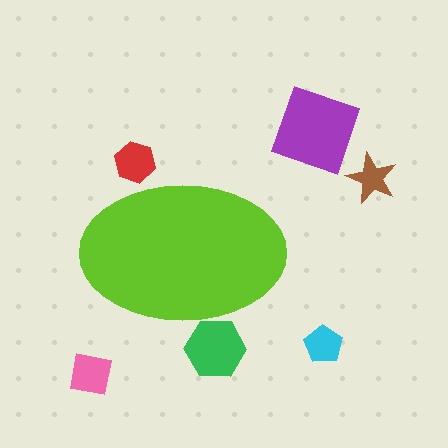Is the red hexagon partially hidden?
Yes, the red hexagon is partially hidden behind the lime ellipse.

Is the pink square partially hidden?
No, the pink square is fully visible.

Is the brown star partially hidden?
No, the brown star is fully visible.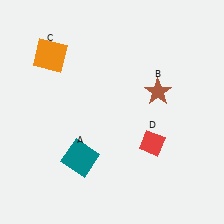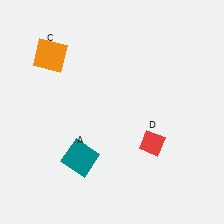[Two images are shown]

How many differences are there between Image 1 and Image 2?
There is 1 difference between the two images.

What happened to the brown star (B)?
The brown star (B) was removed in Image 2. It was in the top-right area of Image 1.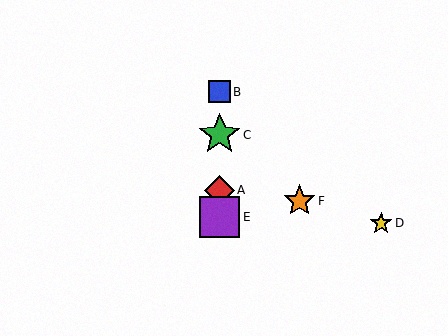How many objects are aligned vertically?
4 objects (A, B, C, E) are aligned vertically.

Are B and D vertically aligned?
No, B is at x≈220 and D is at x≈381.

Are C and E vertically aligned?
Yes, both are at x≈220.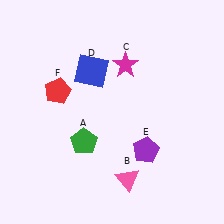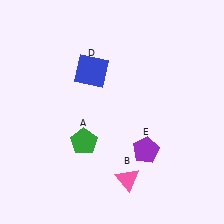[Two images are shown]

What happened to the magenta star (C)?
The magenta star (C) was removed in Image 2. It was in the top-right area of Image 1.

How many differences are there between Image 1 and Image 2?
There are 2 differences between the two images.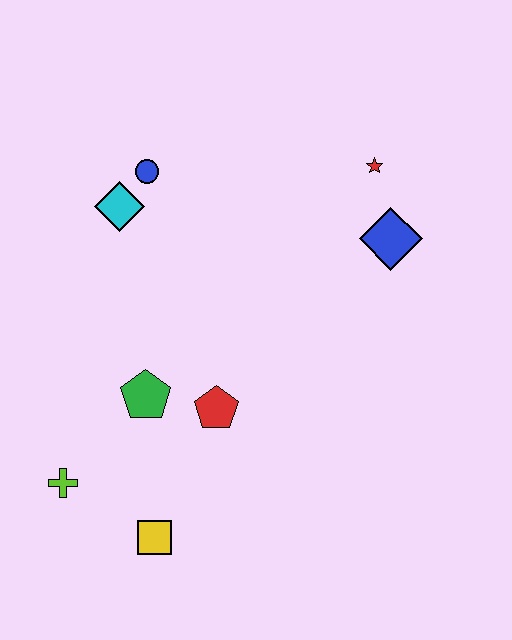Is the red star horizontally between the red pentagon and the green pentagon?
No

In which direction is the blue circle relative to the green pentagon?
The blue circle is above the green pentagon.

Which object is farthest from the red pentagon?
The red star is farthest from the red pentagon.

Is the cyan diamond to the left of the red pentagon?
Yes